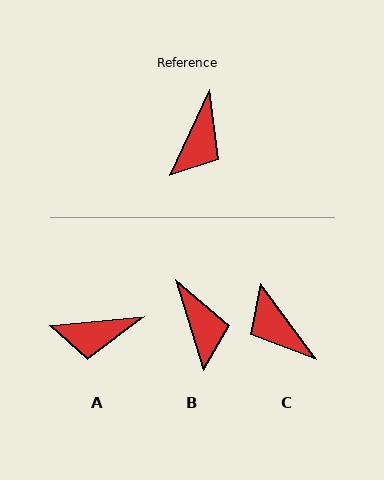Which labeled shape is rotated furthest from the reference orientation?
C, about 119 degrees away.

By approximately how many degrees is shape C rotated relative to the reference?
Approximately 119 degrees clockwise.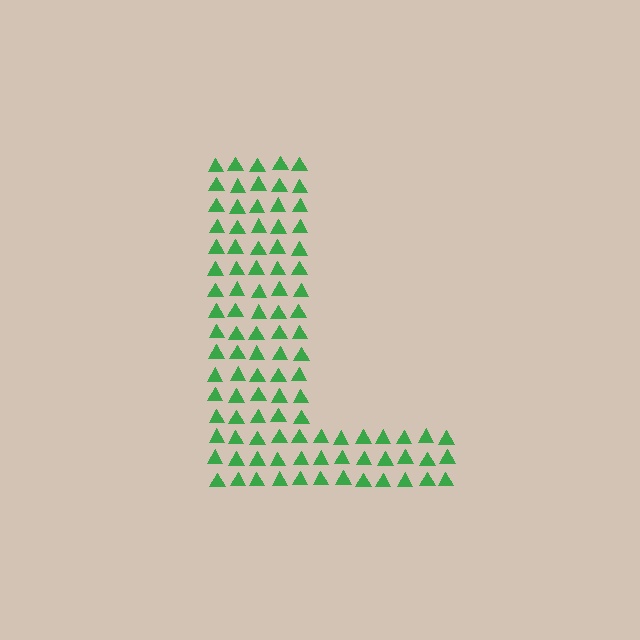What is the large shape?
The large shape is the letter L.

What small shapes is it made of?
It is made of small triangles.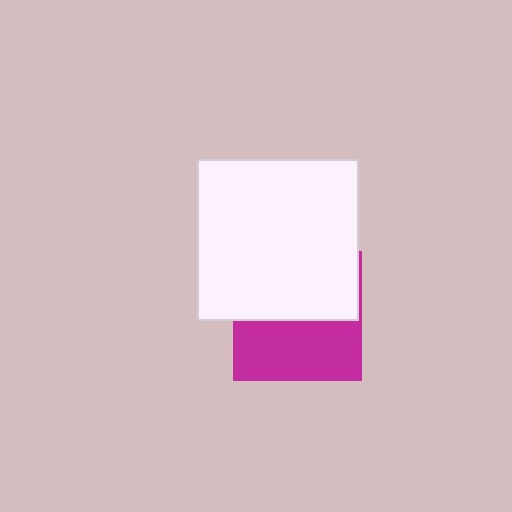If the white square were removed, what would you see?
You would see the complete magenta square.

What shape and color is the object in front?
The object in front is a white square.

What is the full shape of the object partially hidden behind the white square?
The partially hidden object is a magenta square.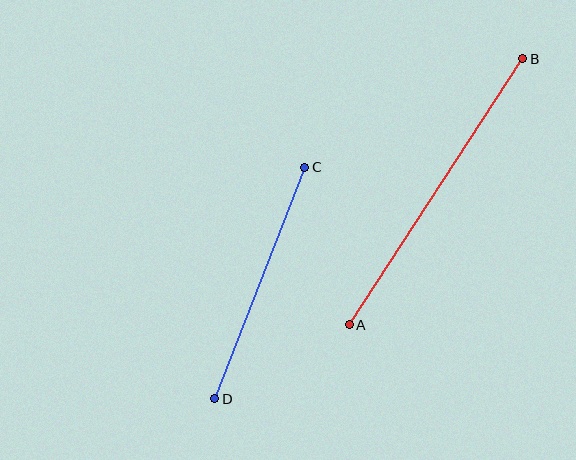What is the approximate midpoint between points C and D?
The midpoint is at approximately (260, 283) pixels.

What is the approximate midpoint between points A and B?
The midpoint is at approximately (436, 192) pixels.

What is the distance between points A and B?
The distance is approximately 317 pixels.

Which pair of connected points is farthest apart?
Points A and B are farthest apart.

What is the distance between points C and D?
The distance is approximately 249 pixels.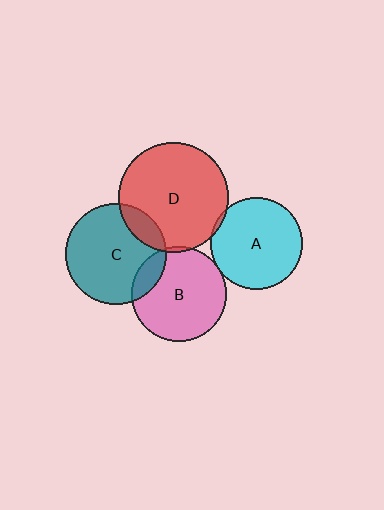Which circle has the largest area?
Circle D (red).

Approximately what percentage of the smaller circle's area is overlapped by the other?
Approximately 5%.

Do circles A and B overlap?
Yes.